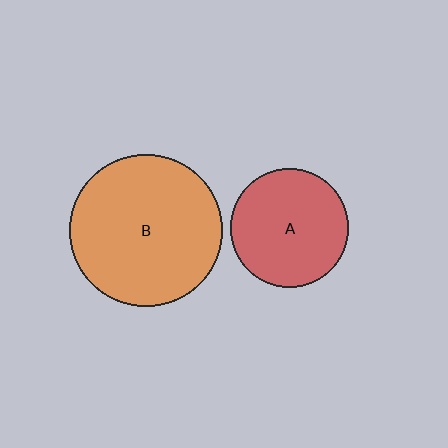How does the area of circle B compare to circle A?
Approximately 1.7 times.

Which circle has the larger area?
Circle B (orange).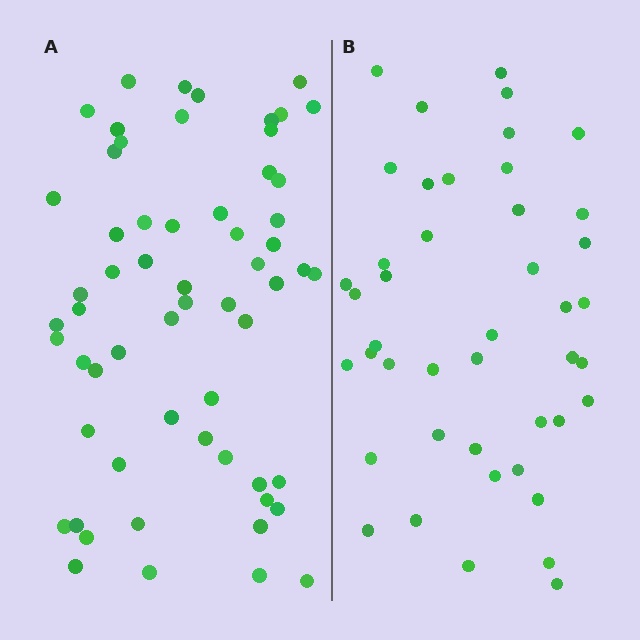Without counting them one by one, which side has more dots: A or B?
Region A (the left region) has more dots.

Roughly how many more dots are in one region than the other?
Region A has approximately 15 more dots than region B.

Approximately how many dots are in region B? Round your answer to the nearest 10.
About 40 dots. (The exact count is 44, which rounds to 40.)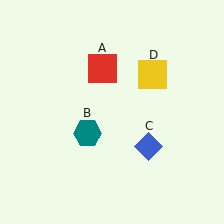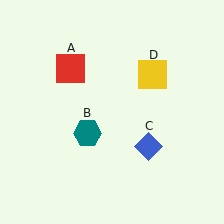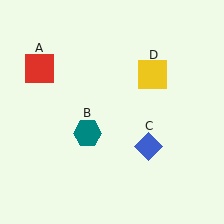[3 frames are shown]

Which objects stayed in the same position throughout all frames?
Teal hexagon (object B) and blue diamond (object C) and yellow square (object D) remained stationary.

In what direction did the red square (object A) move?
The red square (object A) moved left.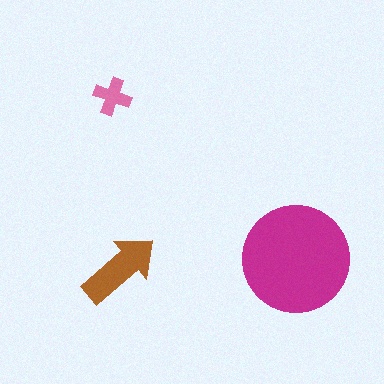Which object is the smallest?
The pink cross.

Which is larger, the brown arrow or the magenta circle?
The magenta circle.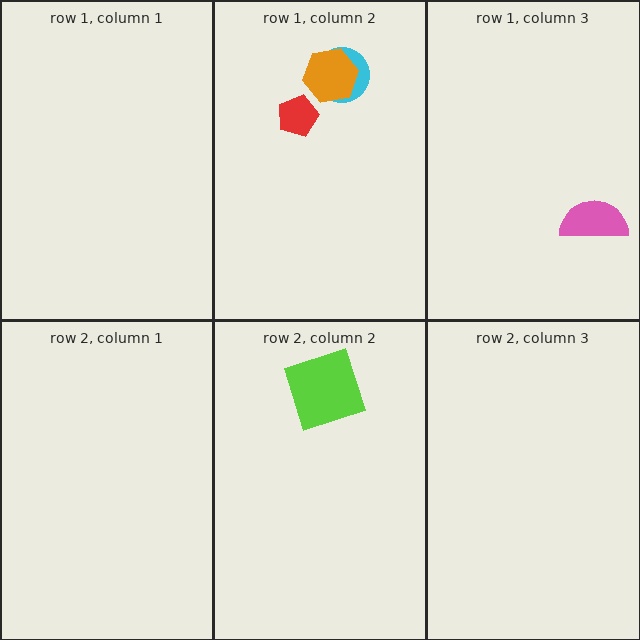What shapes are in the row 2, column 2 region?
The lime square.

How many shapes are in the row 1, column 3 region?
1.